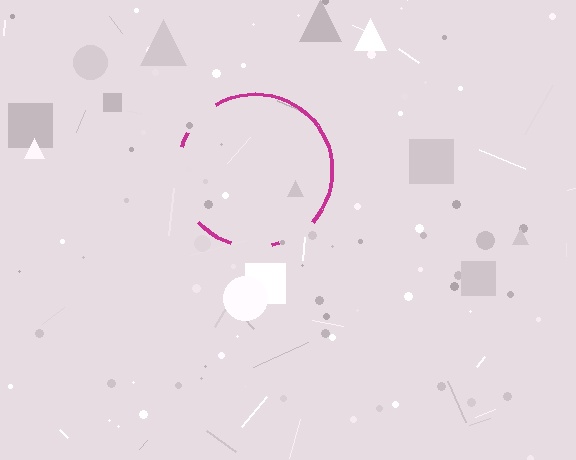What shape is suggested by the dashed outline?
The dashed outline suggests a circle.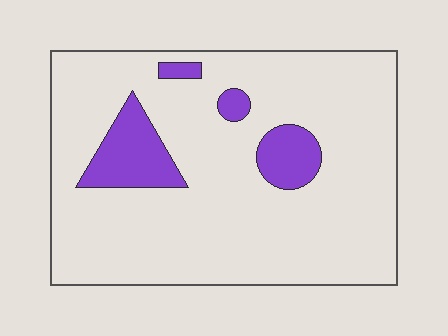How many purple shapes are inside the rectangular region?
4.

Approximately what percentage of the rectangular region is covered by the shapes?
Approximately 15%.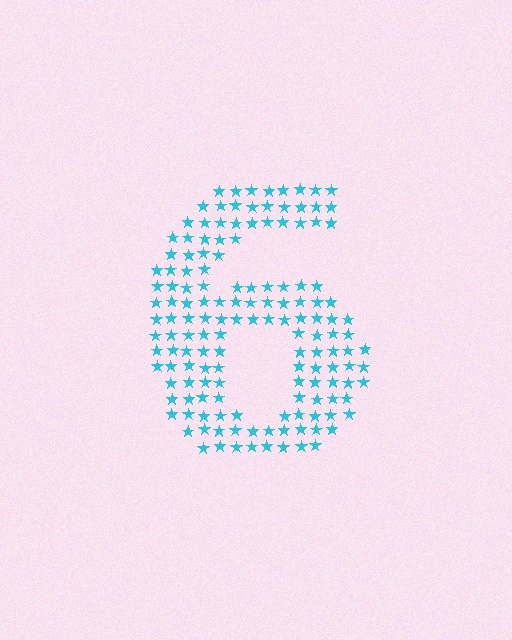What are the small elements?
The small elements are stars.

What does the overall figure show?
The overall figure shows the digit 6.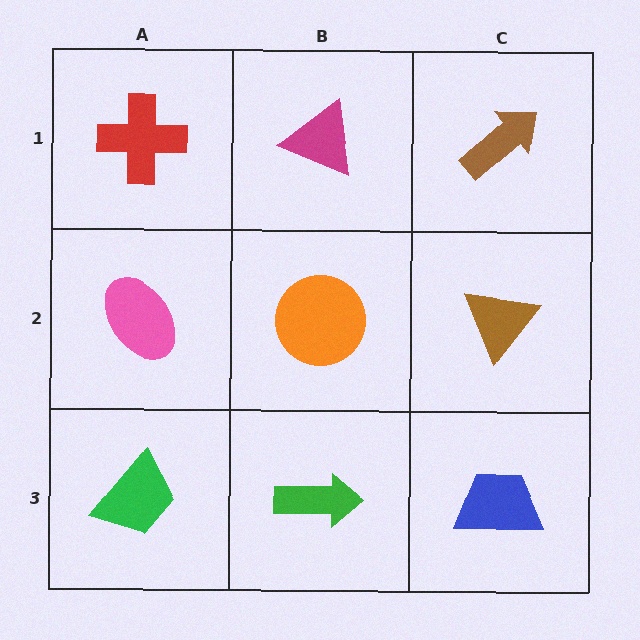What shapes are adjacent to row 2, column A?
A red cross (row 1, column A), a green trapezoid (row 3, column A), an orange circle (row 2, column B).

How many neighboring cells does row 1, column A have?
2.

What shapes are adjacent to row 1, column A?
A pink ellipse (row 2, column A), a magenta triangle (row 1, column B).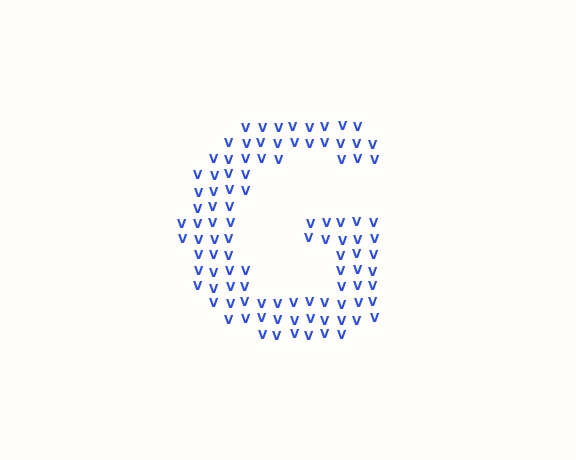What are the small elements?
The small elements are letter V's.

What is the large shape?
The large shape is the letter G.